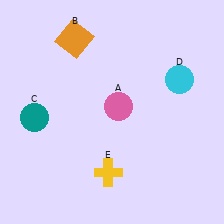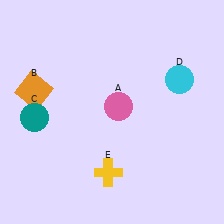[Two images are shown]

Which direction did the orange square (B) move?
The orange square (B) moved down.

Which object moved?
The orange square (B) moved down.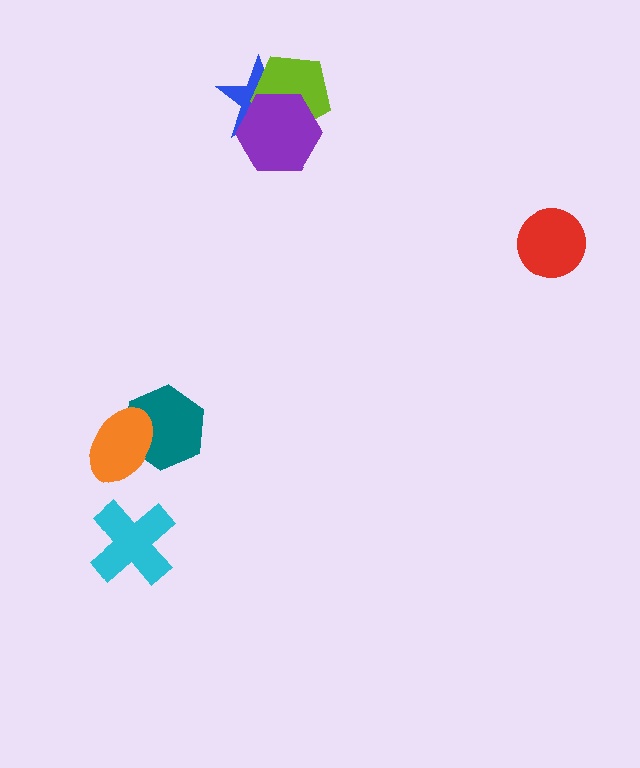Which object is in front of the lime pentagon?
The purple hexagon is in front of the lime pentagon.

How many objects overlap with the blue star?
2 objects overlap with the blue star.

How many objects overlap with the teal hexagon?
1 object overlaps with the teal hexagon.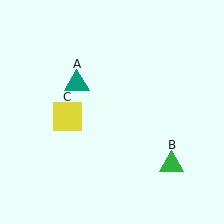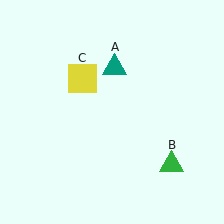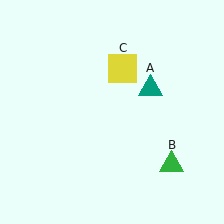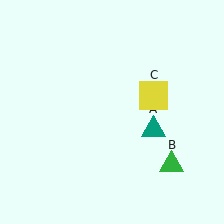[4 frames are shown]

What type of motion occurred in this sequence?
The teal triangle (object A), yellow square (object C) rotated clockwise around the center of the scene.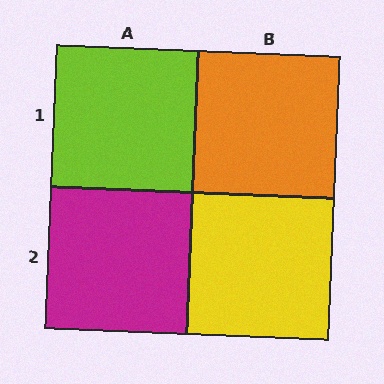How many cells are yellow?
1 cell is yellow.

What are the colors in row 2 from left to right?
Magenta, yellow.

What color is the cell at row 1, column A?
Lime.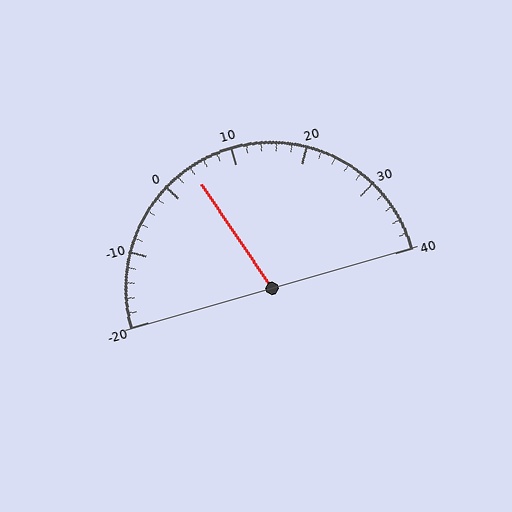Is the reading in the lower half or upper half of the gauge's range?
The reading is in the lower half of the range (-20 to 40).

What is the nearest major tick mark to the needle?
The nearest major tick mark is 0.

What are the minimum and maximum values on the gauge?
The gauge ranges from -20 to 40.